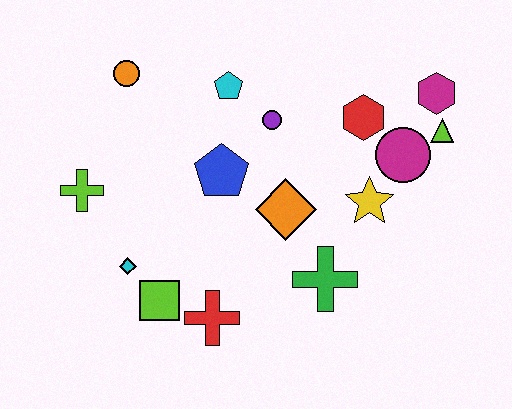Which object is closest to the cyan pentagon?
The purple circle is closest to the cyan pentagon.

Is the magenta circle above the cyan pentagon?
No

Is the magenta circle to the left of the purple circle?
No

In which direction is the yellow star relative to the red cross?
The yellow star is to the right of the red cross.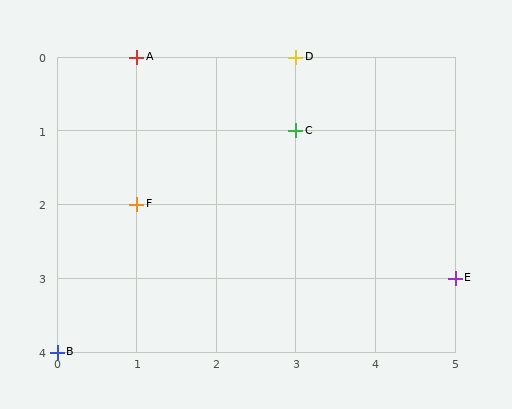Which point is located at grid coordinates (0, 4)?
Point B is at (0, 4).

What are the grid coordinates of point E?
Point E is at grid coordinates (5, 3).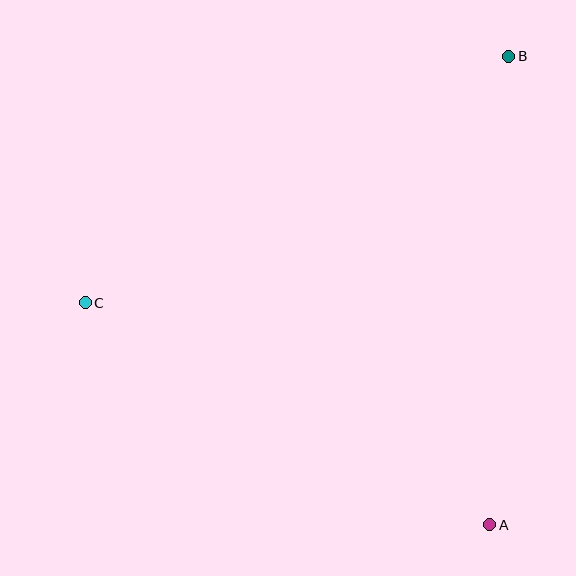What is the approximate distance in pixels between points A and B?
The distance between A and B is approximately 469 pixels.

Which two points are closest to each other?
Points A and C are closest to each other.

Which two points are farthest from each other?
Points B and C are farthest from each other.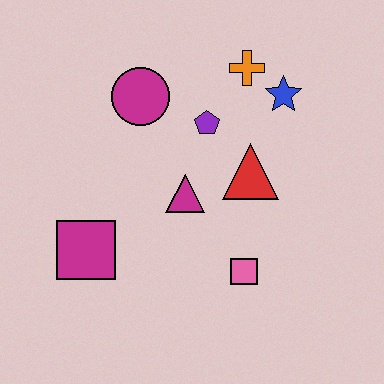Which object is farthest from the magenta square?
The blue star is farthest from the magenta square.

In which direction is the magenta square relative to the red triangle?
The magenta square is to the left of the red triangle.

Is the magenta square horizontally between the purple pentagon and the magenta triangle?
No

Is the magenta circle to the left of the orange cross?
Yes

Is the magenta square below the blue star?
Yes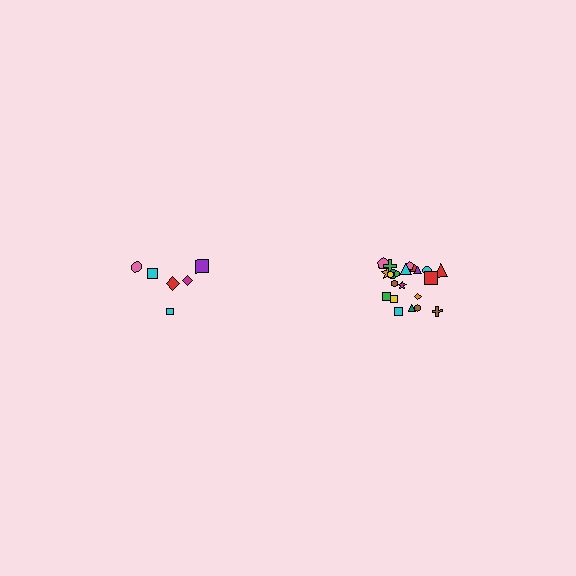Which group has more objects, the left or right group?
The right group.